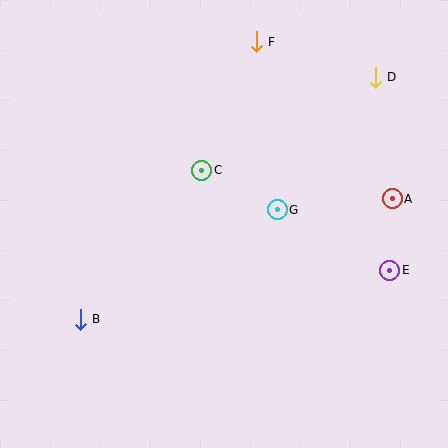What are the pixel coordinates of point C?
Point C is at (202, 170).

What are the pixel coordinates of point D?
Point D is at (375, 77).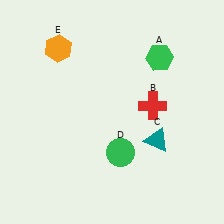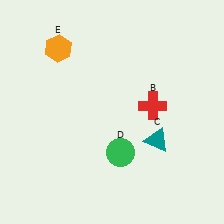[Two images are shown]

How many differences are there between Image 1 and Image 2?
There is 1 difference between the two images.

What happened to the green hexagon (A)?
The green hexagon (A) was removed in Image 2. It was in the top-right area of Image 1.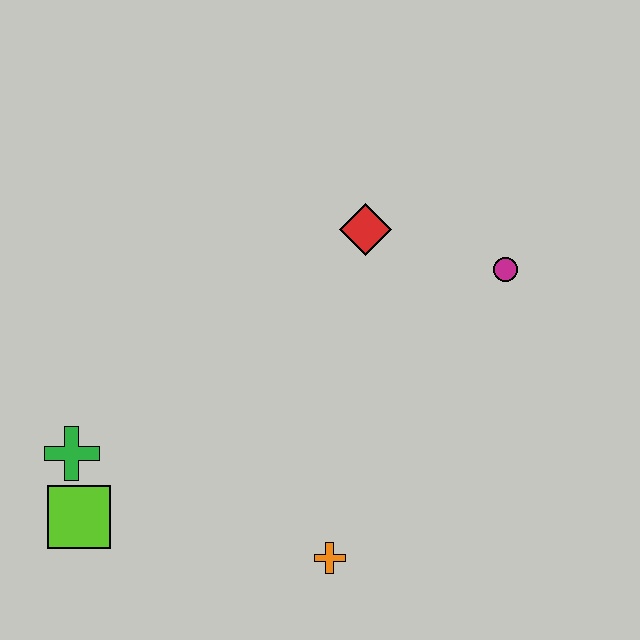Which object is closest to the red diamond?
The magenta circle is closest to the red diamond.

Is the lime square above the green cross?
No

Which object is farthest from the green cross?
The magenta circle is farthest from the green cross.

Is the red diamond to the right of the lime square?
Yes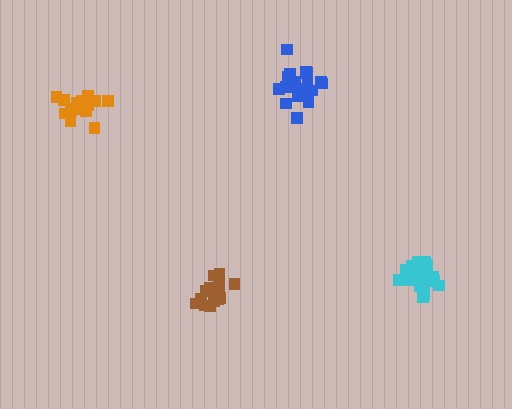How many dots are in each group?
Group 1: 21 dots, Group 2: 18 dots, Group 3: 18 dots, Group 4: 21 dots (78 total).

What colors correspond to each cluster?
The clusters are colored: blue, orange, brown, cyan.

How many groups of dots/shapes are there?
There are 4 groups.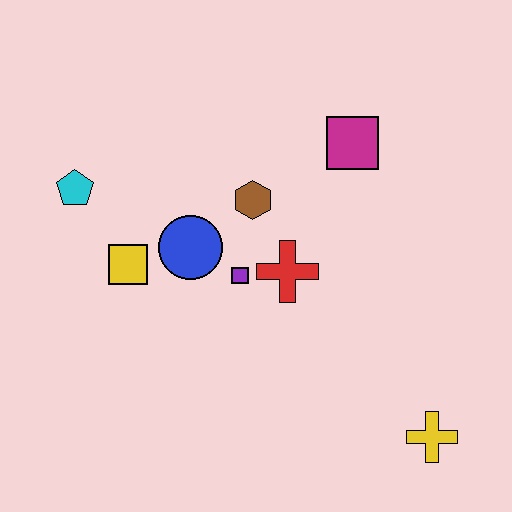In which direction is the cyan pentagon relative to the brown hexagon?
The cyan pentagon is to the left of the brown hexagon.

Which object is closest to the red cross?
The purple square is closest to the red cross.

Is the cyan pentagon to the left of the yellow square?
Yes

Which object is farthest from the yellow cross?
The cyan pentagon is farthest from the yellow cross.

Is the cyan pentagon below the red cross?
No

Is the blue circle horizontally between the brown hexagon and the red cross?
No